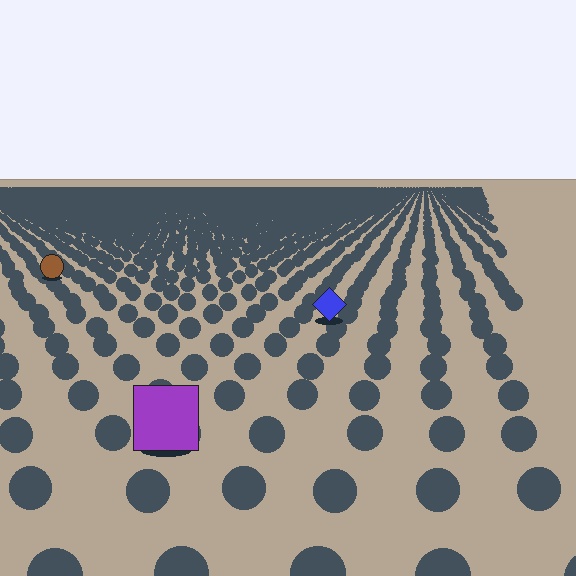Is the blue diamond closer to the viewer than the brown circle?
Yes. The blue diamond is closer — you can tell from the texture gradient: the ground texture is coarser near it.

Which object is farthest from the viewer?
The brown circle is farthest from the viewer. It appears smaller and the ground texture around it is denser.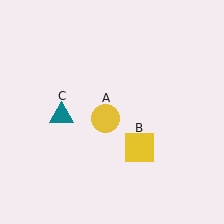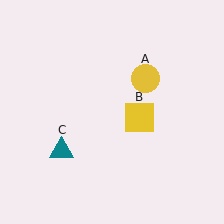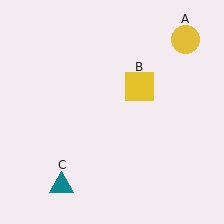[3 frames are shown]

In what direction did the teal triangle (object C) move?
The teal triangle (object C) moved down.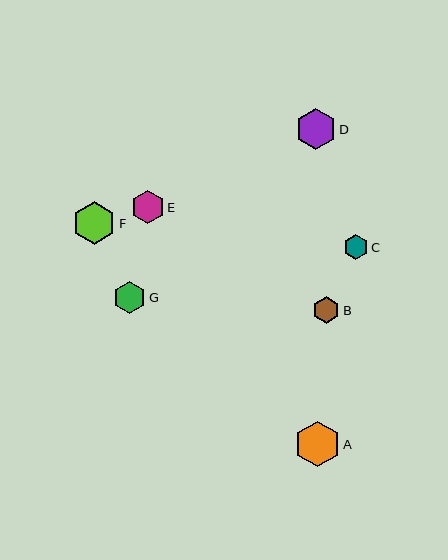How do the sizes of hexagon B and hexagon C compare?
Hexagon B and hexagon C are approximately the same size.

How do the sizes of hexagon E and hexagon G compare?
Hexagon E and hexagon G are approximately the same size.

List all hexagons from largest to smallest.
From largest to smallest: A, F, D, E, G, B, C.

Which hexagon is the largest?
Hexagon A is the largest with a size of approximately 45 pixels.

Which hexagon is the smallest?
Hexagon C is the smallest with a size of approximately 25 pixels.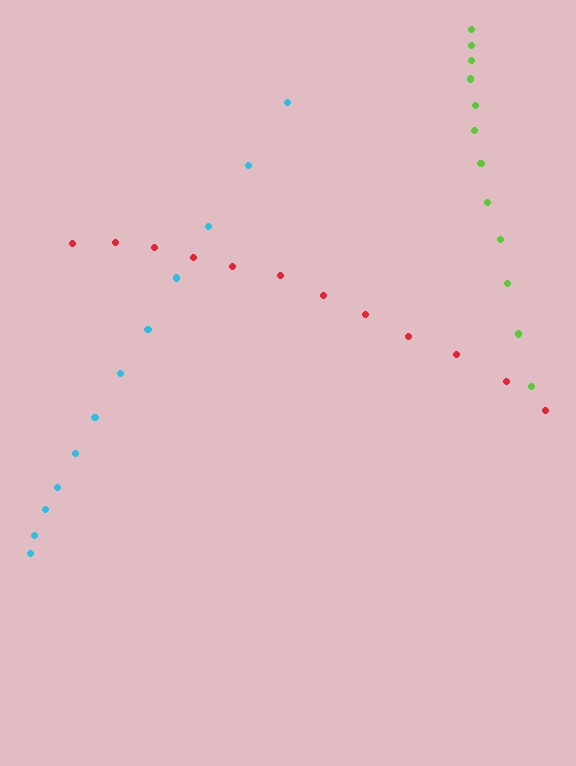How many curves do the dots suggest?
There are 3 distinct paths.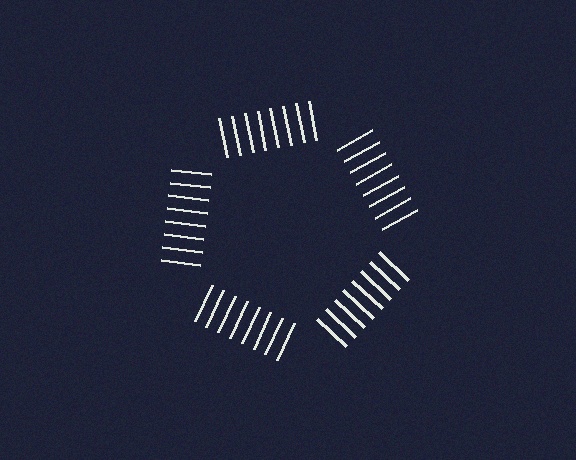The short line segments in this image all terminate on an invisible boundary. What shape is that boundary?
An illusory pentagon — the line segments terminate on its edges but no continuous stroke is drawn.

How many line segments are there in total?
40 — 8 along each of the 5 edges.